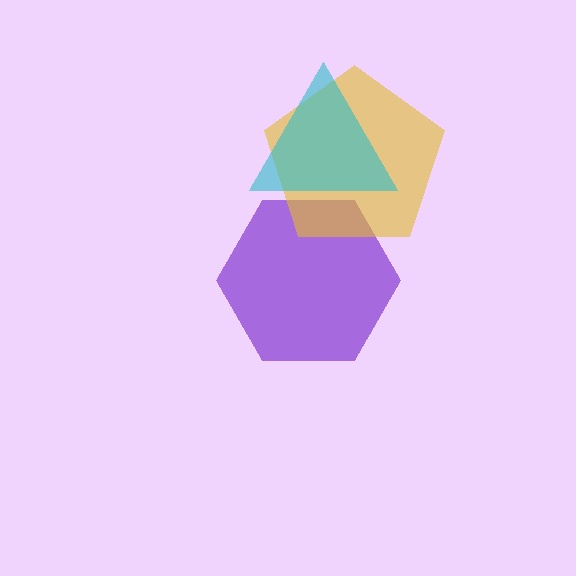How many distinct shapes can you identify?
There are 3 distinct shapes: a purple hexagon, a yellow pentagon, a cyan triangle.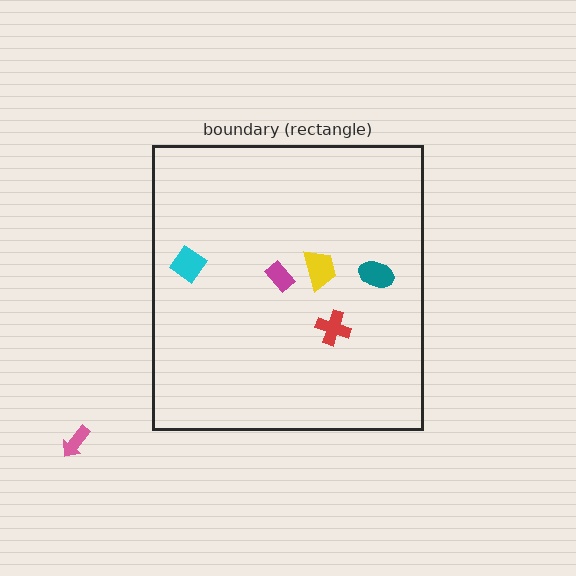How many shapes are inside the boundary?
5 inside, 1 outside.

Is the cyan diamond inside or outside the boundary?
Inside.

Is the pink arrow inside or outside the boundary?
Outside.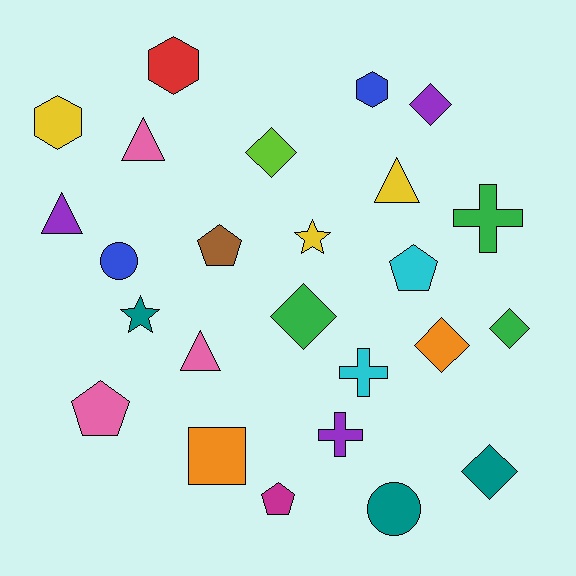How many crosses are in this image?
There are 3 crosses.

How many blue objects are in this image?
There are 2 blue objects.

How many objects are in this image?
There are 25 objects.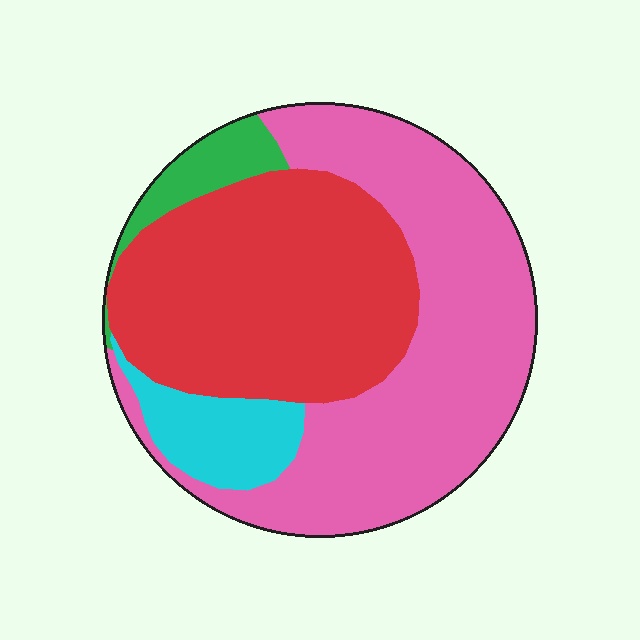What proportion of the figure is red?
Red takes up about two fifths (2/5) of the figure.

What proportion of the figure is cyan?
Cyan covers around 10% of the figure.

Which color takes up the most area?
Pink, at roughly 45%.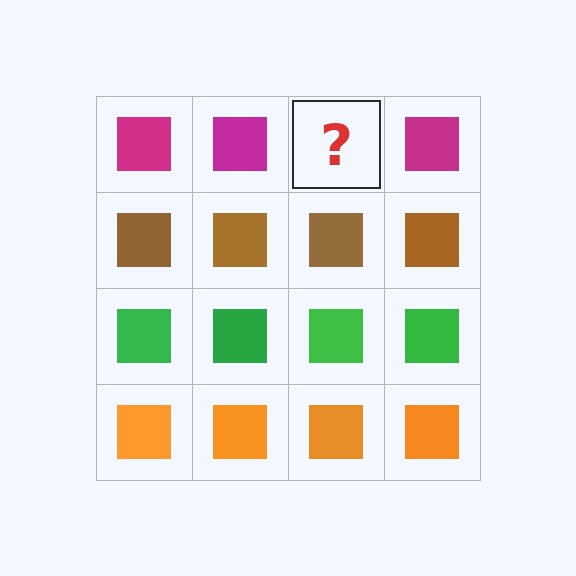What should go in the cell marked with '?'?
The missing cell should contain a magenta square.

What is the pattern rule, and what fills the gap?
The rule is that each row has a consistent color. The gap should be filled with a magenta square.